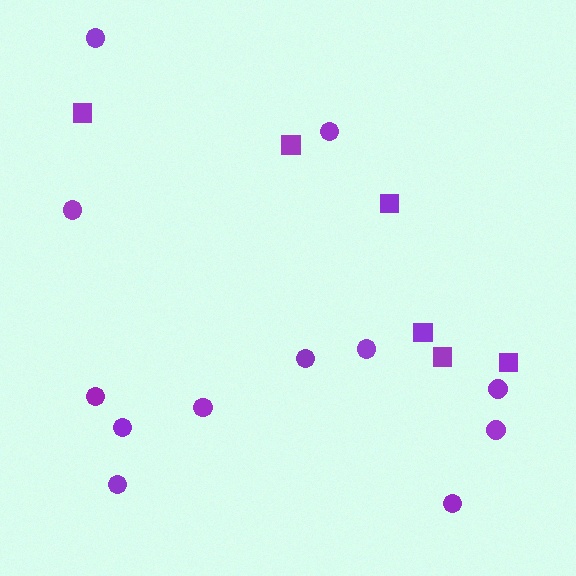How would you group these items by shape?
There are 2 groups: one group of circles (12) and one group of squares (6).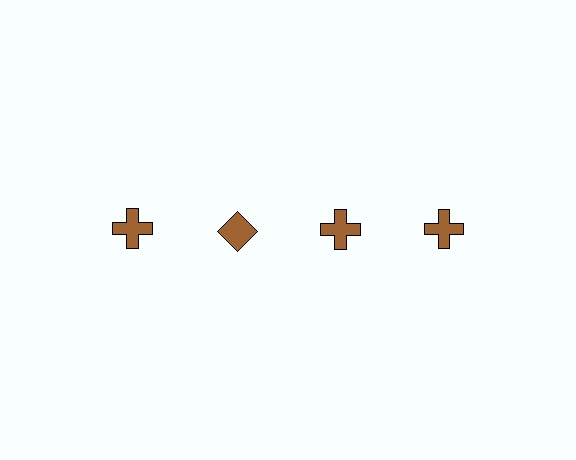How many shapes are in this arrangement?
There are 4 shapes arranged in a grid pattern.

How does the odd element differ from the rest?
It has a different shape: diamond instead of cross.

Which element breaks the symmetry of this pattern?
The brown diamond in the top row, second from left column breaks the symmetry. All other shapes are brown crosses.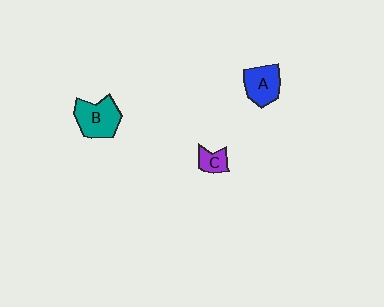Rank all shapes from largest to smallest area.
From largest to smallest: B (teal), A (blue), C (purple).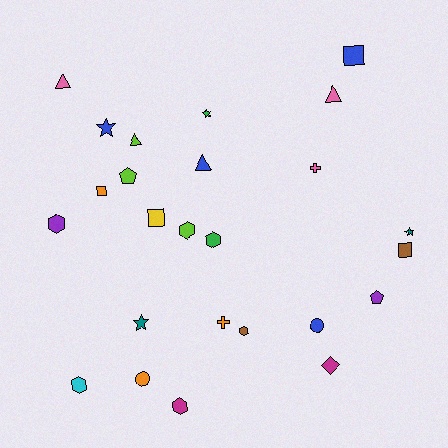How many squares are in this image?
There are 4 squares.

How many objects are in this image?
There are 25 objects.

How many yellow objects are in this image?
There is 1 yellow object.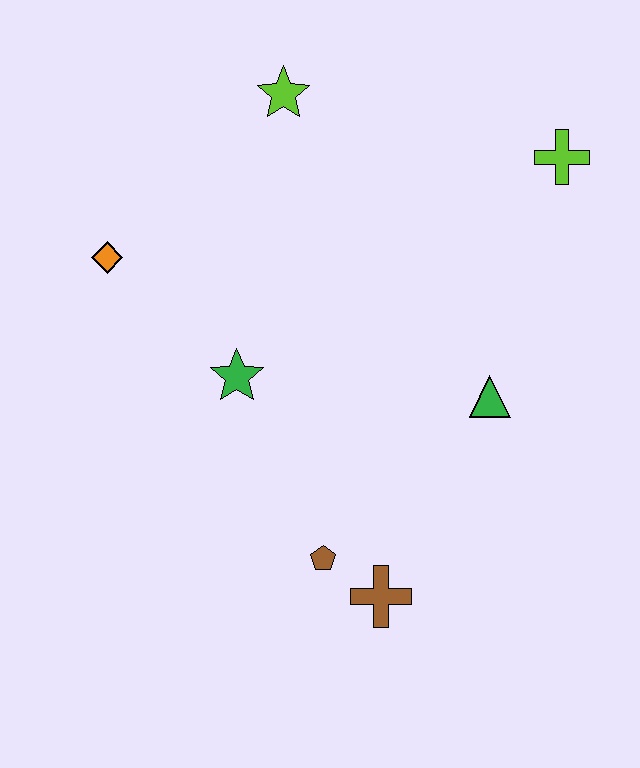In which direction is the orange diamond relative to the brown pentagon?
The orange diamond is above the brown pentagon.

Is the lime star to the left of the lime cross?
Yes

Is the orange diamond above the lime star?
No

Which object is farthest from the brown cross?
The lime star is farthest from the brown cross.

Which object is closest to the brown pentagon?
The brown cross is closest to the brown pentagon.